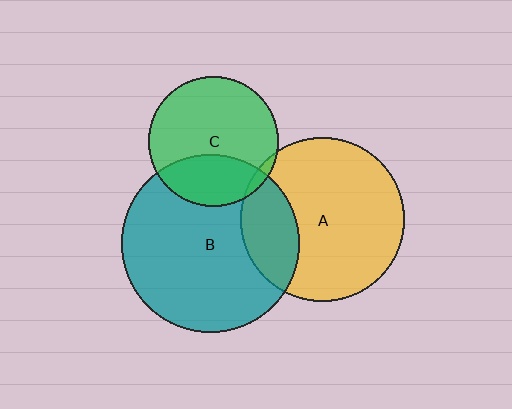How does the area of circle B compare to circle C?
Approximately 1.9 times.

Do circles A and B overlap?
Yes.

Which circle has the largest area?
Circle B (teal).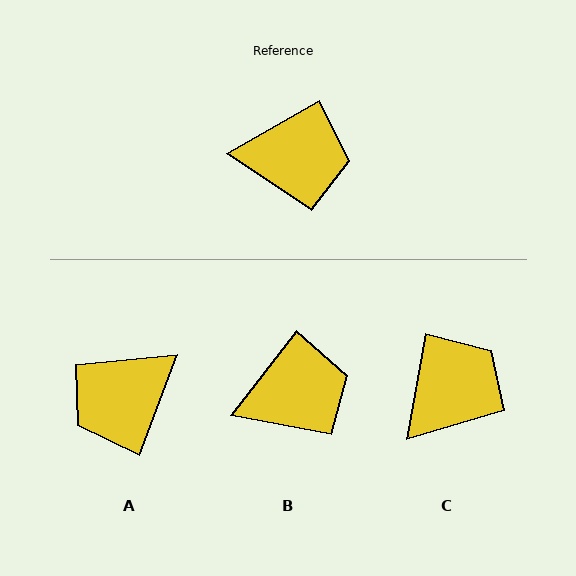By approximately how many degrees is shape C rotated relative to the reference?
Approximately 50 degrees counter-clockwise.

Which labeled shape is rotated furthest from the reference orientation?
A, about 141 degrees away.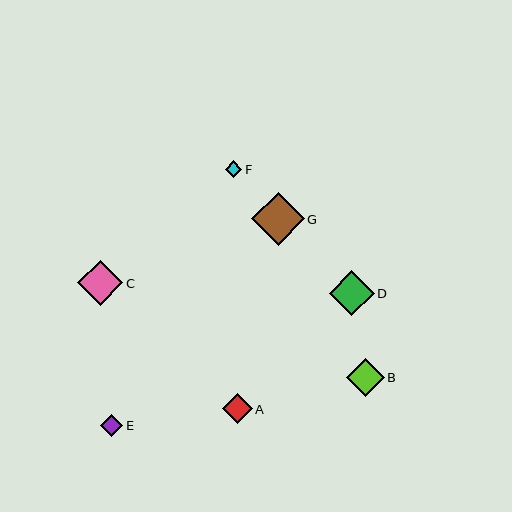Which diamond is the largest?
Diamond G is the largest with a size of approximately 53 pixels.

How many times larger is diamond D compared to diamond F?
Diamond D is approximately 2.8 times the size of diamond F.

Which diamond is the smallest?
Diamond F is the smallest with a size of approximately 16 pixels.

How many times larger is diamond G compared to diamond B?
Diamond G is approximately 1.4 times the size of diamond B.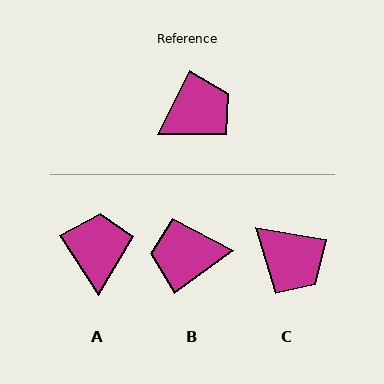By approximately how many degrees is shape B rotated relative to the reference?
Approximately 152 degrees counter-clockwise.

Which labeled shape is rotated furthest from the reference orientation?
B, about 152 degrees away.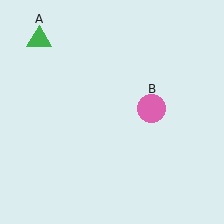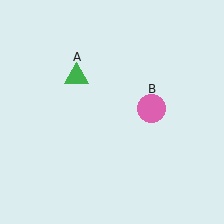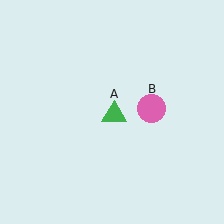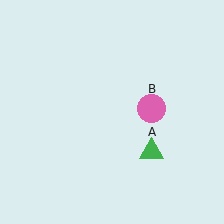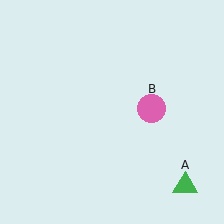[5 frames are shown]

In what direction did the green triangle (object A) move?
The green triangle (object A) moved down and to the right.